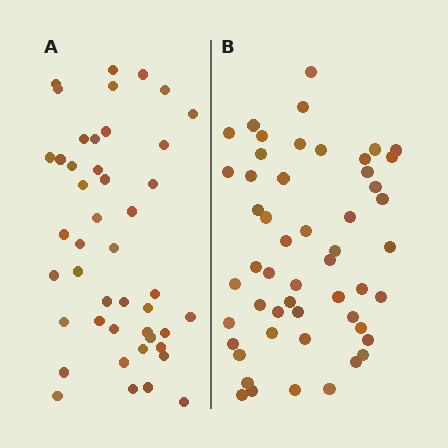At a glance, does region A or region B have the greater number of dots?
Region B (the right region) has more dots.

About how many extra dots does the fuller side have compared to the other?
Region B has roughly 8 or so more dots than region A.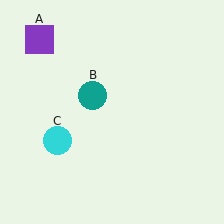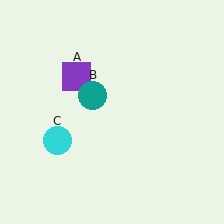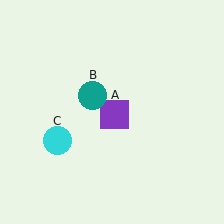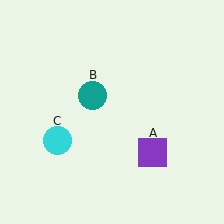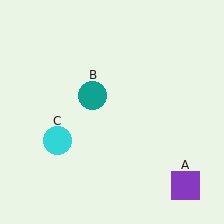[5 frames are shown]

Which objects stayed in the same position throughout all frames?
Teal circle (object B) and cyan circle (object C) remained stationary.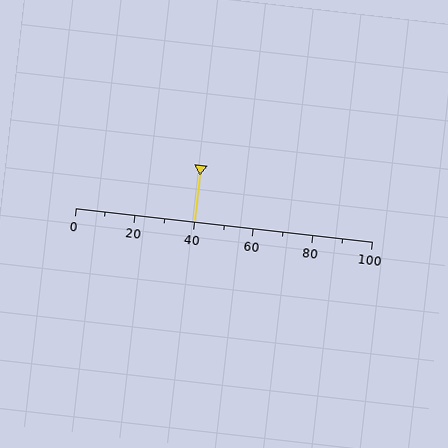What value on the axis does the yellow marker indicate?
The marker indicates approximately 40.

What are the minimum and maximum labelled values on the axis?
The axis runs from 0 to 100.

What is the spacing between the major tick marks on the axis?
The major ticks are spaced 20 apart.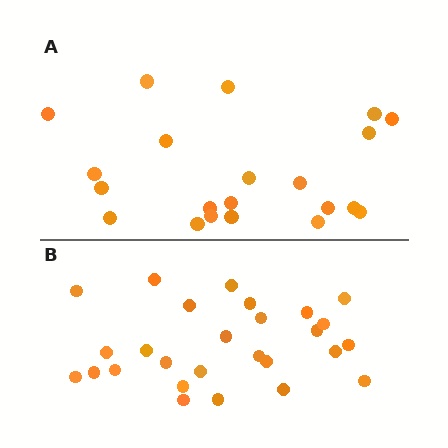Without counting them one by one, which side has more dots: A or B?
Region B (the bottom region) has more dots.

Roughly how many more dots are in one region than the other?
Region B has about 6 more dots than region A.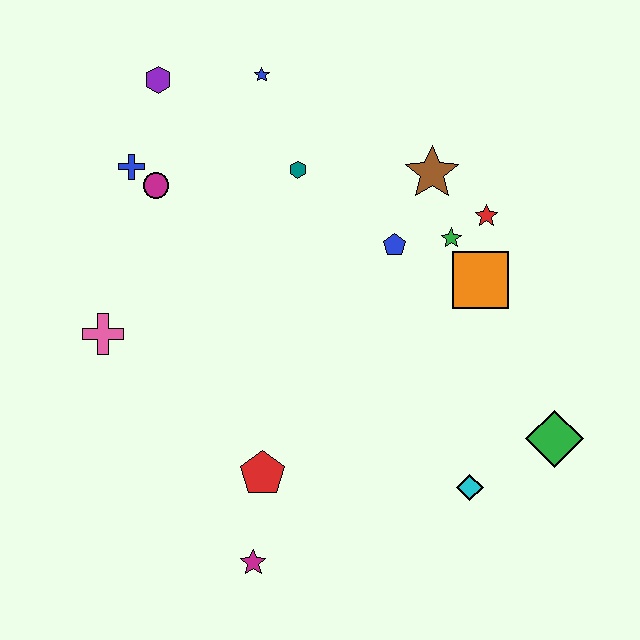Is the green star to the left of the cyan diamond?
Yes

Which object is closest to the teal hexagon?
The blue star is closest to the teal hexagon.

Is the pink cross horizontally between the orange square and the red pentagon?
No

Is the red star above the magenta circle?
No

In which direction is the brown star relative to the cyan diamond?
The brown star is above the cyan diamond.